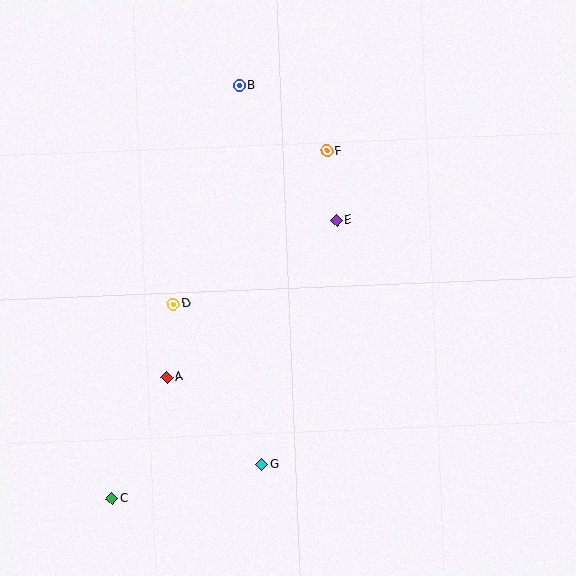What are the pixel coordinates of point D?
Point D is at (174, 304).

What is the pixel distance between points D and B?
The distance between D and B is 228 pixels.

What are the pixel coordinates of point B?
Point B is at (239, 86).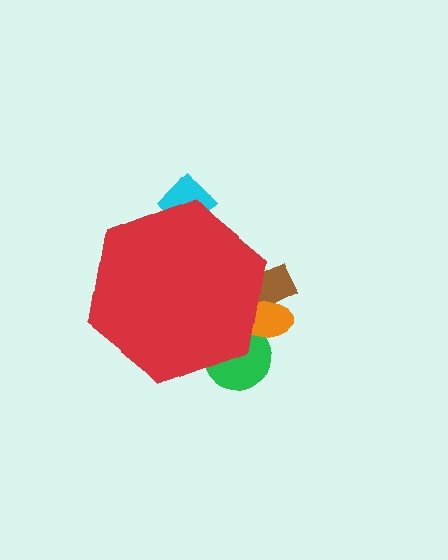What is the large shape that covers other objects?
A red hexagon.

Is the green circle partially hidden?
Yes, the green circle is partially hidden behind the red hexagon.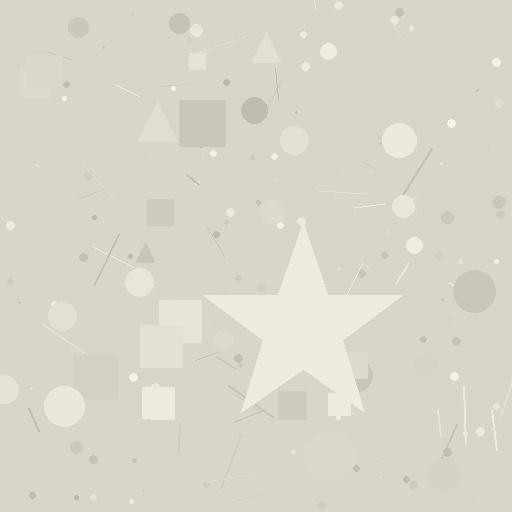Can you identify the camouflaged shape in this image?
The camouflaged shape is a star.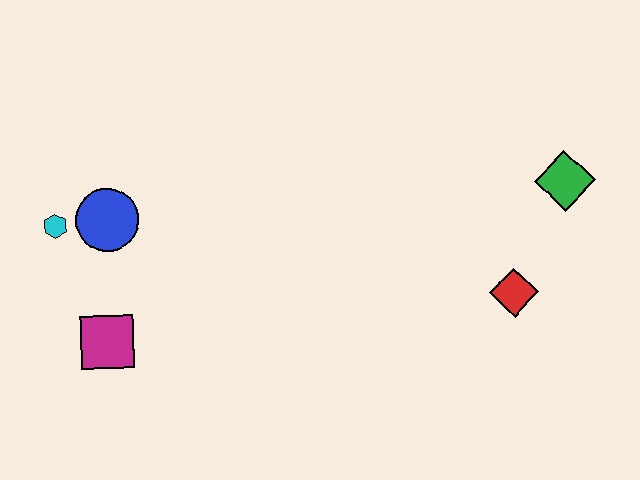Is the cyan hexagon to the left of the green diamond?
Yes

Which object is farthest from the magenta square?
The green diamond is farthest from the magenta square.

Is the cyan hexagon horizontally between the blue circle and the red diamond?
No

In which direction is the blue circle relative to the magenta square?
The blue circle is above the magenta square.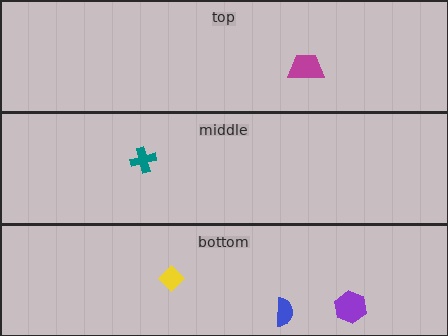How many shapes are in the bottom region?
3.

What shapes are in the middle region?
The teal cross.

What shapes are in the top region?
The magenta trapezoid.